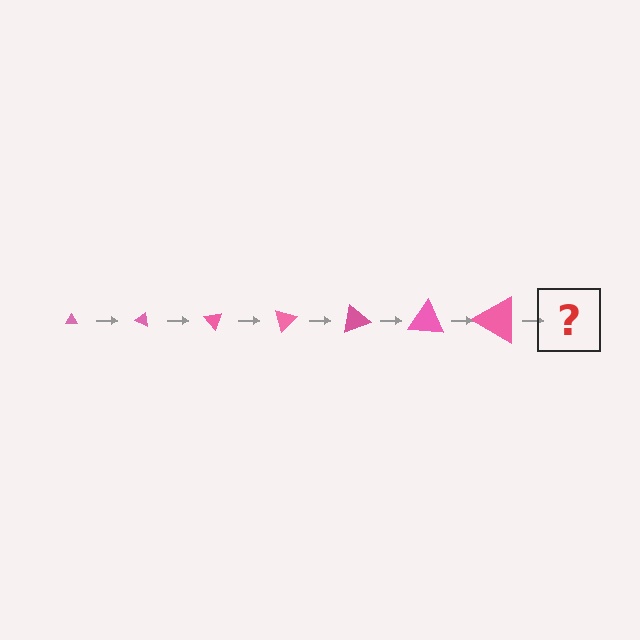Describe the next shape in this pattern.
It should be a triangle, larger than the previous one and rotated 175 degrees from the start.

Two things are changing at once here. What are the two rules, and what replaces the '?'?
The two rules are that the triangle grows larger each step and it rotates 25 degrees each step. The '?' should be a triangle, larger than the previous one and rotated 175 degrees from the start.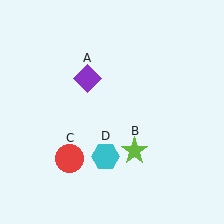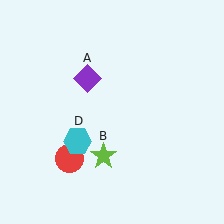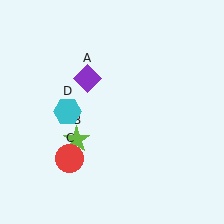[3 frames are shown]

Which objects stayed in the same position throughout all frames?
Purple diamond (object A) and red circle (object C) remained stationary.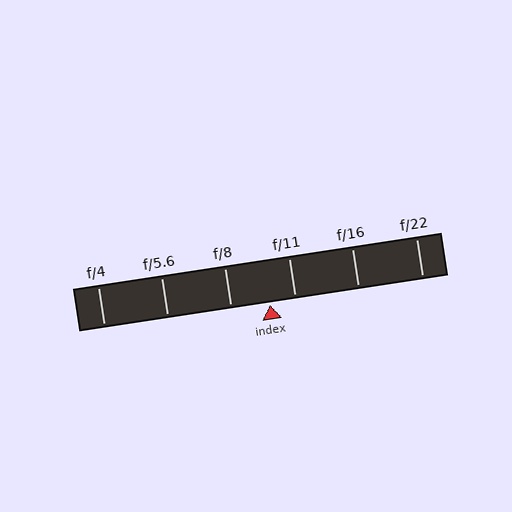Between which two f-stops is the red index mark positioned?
The index mark is between f/8 and f/11.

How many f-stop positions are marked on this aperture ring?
There are 6 f-stop positions marked.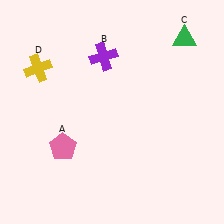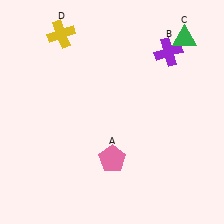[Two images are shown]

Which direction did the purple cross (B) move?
The purple cross (B) moved right.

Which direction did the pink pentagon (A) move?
The pink pentagon (A) moved right.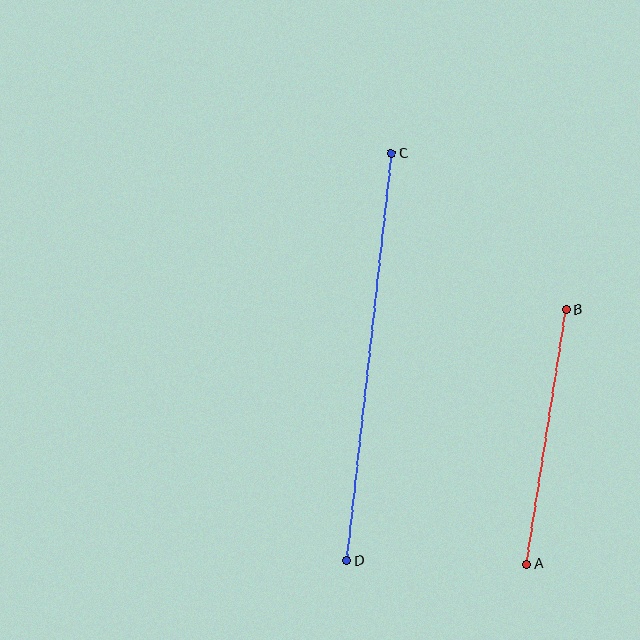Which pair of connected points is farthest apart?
Points C and D are farthest apart.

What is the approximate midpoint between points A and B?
The midpoint is at approximately (546, 437) pixels.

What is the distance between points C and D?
The distance is approximately 410 pixels.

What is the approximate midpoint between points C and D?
The midpoint is at approximately (369, 357) pixels.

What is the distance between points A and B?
The distance is approximately 257 pixels.